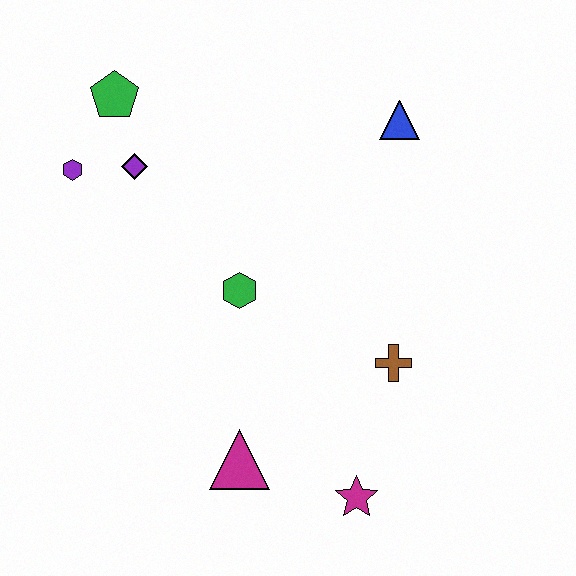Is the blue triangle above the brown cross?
Yes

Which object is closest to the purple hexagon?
The purple diamond is closest to the purple hexagon.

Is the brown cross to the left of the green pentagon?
No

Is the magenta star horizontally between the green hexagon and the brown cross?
Yes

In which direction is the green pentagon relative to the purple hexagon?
The green pentagon is above the purple hexagon.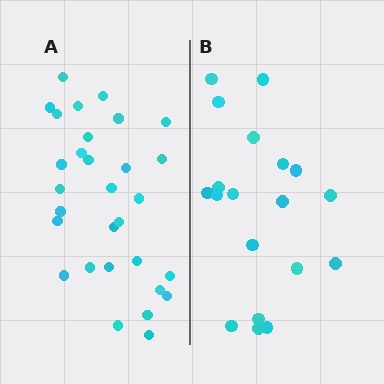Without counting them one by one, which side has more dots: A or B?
Region A (the left region) has more dots.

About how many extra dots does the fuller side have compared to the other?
Region A has roughly 12 or so more dots than region B.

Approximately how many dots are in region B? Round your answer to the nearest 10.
About 20 dots. (The exact count is 19, which rounds to 20.)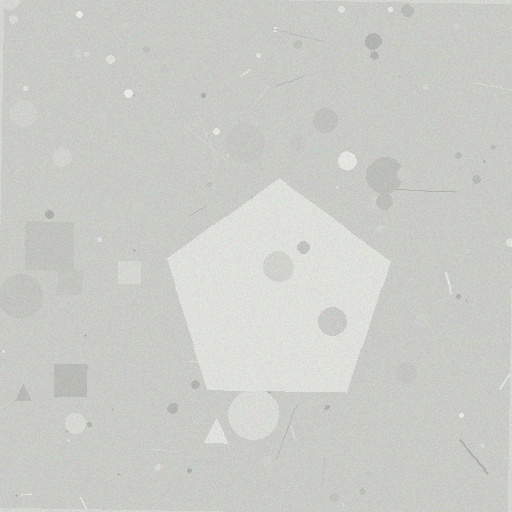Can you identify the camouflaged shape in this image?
The camouflaged shape is a pentagon.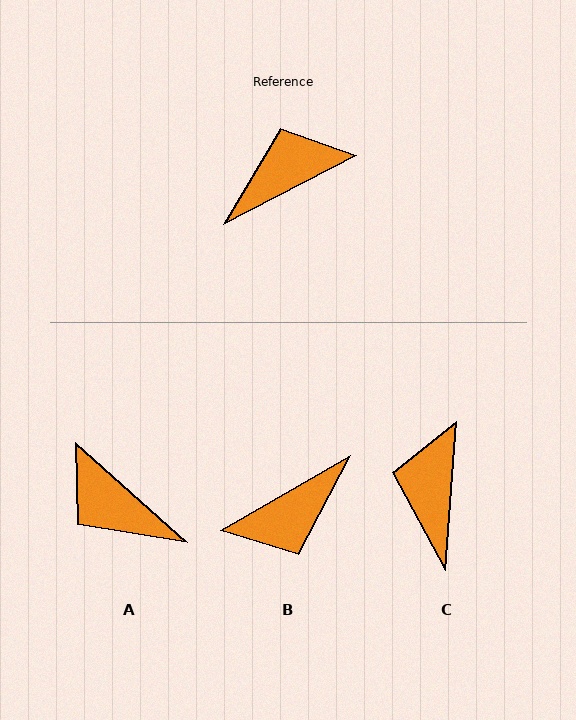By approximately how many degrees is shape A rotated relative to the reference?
Approximately 111 degrees counter-clockwise.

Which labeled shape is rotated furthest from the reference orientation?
B, about 177 degrees away.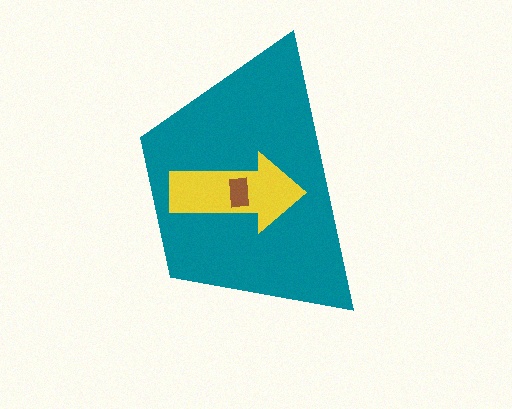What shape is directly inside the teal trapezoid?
The yellow arrow.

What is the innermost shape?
The brown rectangle.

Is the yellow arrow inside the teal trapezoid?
Yes.